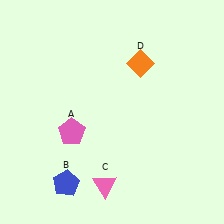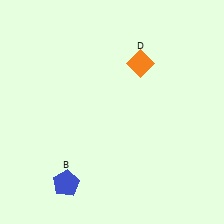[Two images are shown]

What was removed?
The pink pentagon (A), the pink triangle (C) were removed in Image 2.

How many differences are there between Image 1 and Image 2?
There are 2 differences between the two images.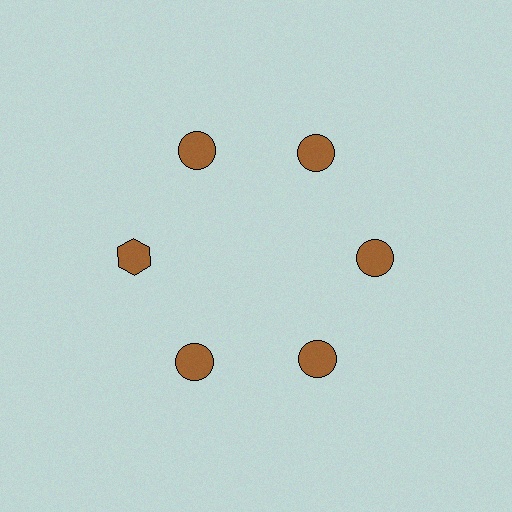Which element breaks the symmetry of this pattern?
The brown hexagon at roughly the 9 o'clock position breaks the symmetry. All other shapes are brown circles.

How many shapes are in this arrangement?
There are 6 shapes arranged in a ring pattern.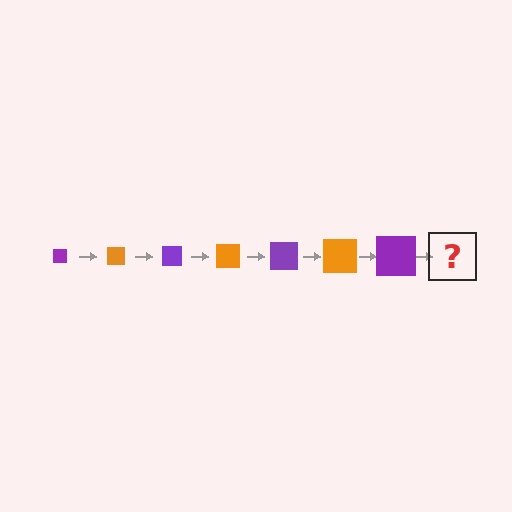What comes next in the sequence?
The next element should be an orange square, larger than the previous one.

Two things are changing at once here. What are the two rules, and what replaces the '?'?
The two rules are that the square grows larger each step and the color cycles through purple and orange. The '?' should be an orange square, larger than the previous one.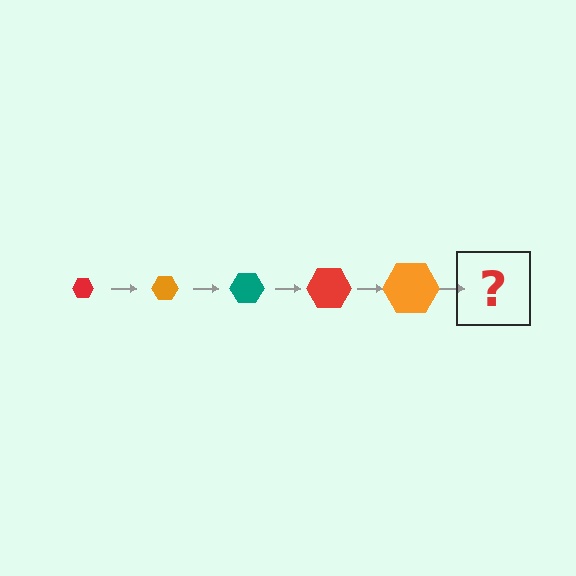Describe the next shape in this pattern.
It should be a teal hexagon, larger than the previous one.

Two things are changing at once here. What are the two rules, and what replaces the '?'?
The two rules are that the hexagon grows larger each step and the color cycles through red, orange, and teal. The '?' should be a teal hexagon, larger than the previous one.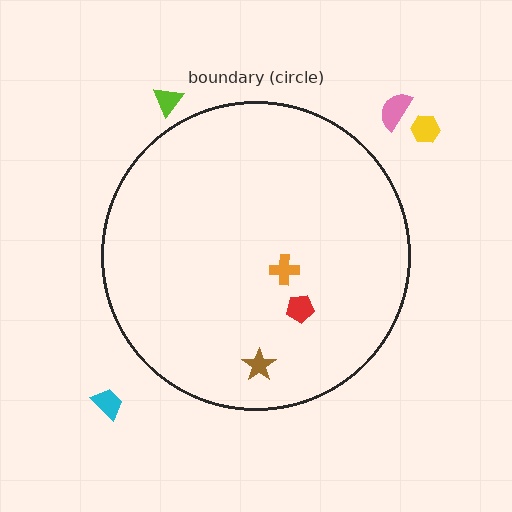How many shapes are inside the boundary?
3 inside, 4 outside.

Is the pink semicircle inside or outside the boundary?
Outside.